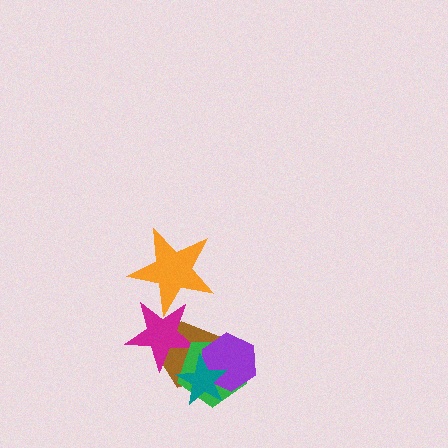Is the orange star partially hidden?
No, no other shape covers it.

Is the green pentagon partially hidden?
Yes, it is partially covered by another shape.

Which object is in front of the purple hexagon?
The teal star is in front of the purple hexagon.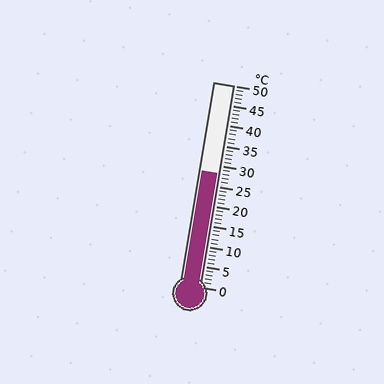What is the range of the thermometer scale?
The thermometer scale ranges from 0°C to 50°C.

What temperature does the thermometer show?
The thermometer shows approximately 28°C.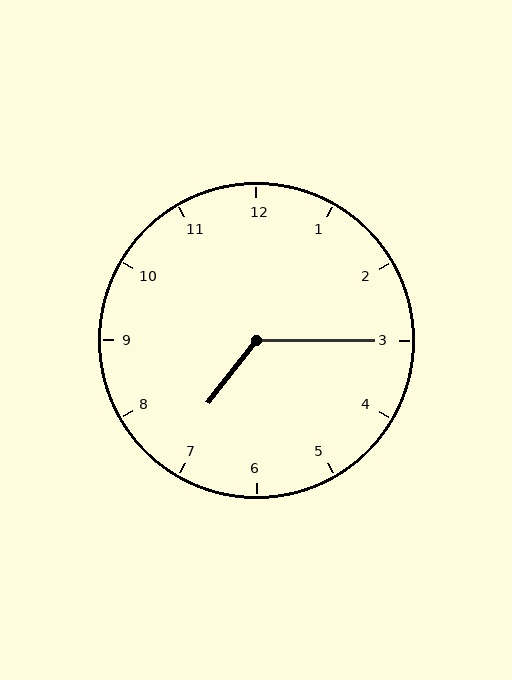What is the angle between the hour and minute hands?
Approximately 128 degrees.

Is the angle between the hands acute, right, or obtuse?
It is obtuse.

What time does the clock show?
7:15.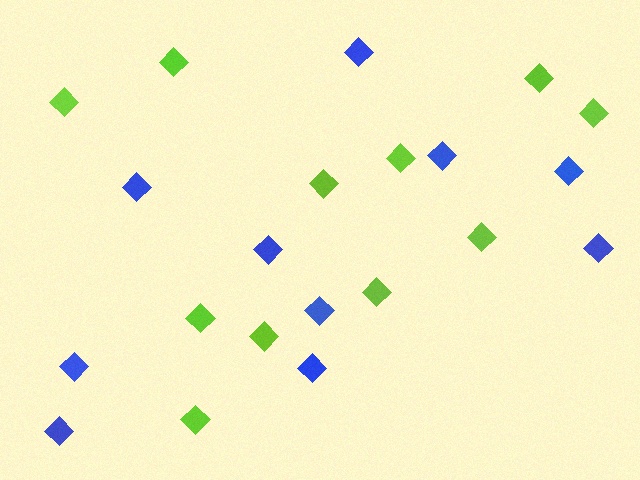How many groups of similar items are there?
There are 2 groups: one group of blue diamonds (10) and one group of lime diamonds (11).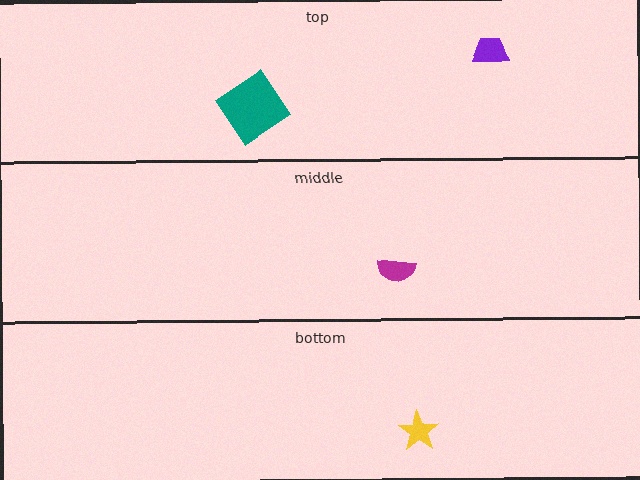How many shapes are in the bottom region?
1.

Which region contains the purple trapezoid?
The top region.